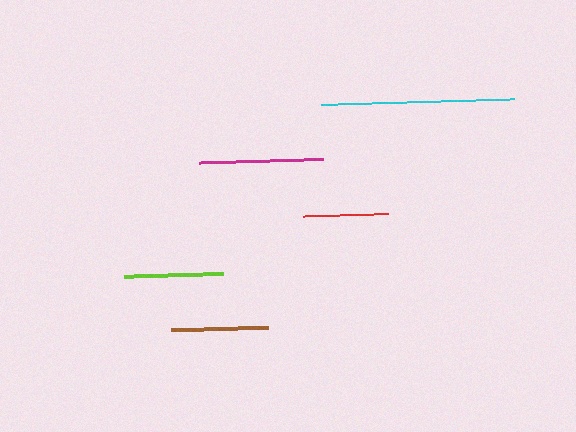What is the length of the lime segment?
The lime segment is approximately 99 pixels long.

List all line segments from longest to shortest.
From longest to shortest: cyan, magenta, lime, brown, red.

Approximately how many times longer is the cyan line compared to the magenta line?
The cyan line is approximately 1.6 times the length of the magenta line.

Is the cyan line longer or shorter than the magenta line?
The cyan line is longer than the magenta line.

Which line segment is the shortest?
The red line is the shortest at approximately 85 pixels.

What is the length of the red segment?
The red segment is approximately 85 pixels long.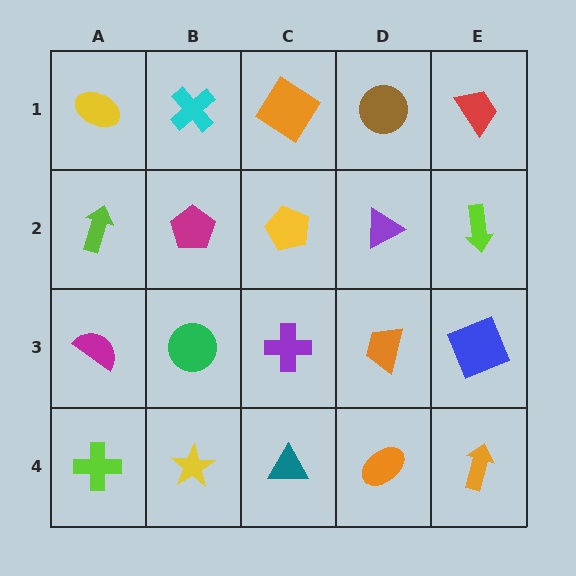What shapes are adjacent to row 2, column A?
A yellow ellipse (row 1, column A), a magenta semicircle (row 3, column A), a magenta pentagon (row 2, column B).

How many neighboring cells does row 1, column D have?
3.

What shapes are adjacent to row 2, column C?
An orange diamond (row 1, column C), a purple cross (row 3, column C), a magenta pentagon (row 2, column B), a purple triangle (row 2, column D).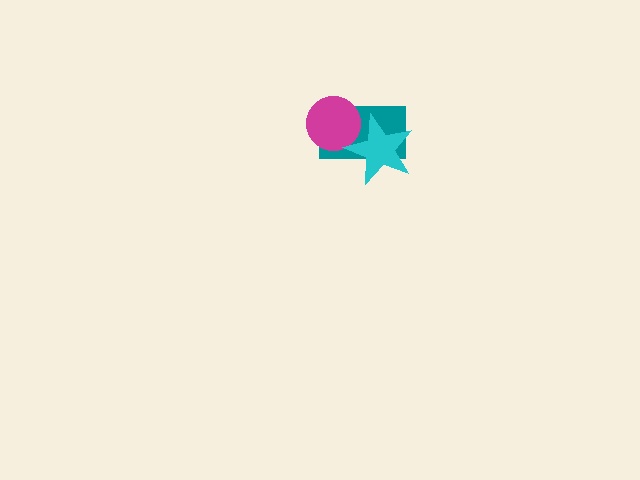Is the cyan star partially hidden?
No, no other shape covers it.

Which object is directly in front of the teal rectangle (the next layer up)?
The magenta circle is directly in front of the teal rectangle.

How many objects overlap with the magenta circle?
2 objects overlap with the magenta circle.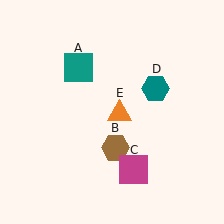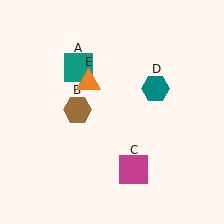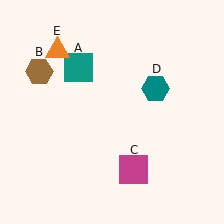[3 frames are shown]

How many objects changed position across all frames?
2 objects changed position: brown hexagon (object B), orange triangle (object E).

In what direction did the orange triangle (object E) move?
The orange triangle (object E) moved up and to the left.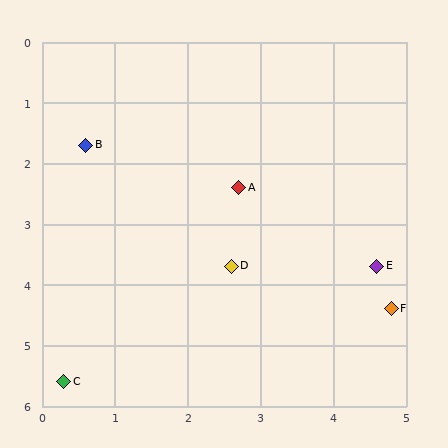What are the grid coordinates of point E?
Point E is at approximately (4.6, 3.7).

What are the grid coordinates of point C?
Point C is at approximately (0.3, 5.6).